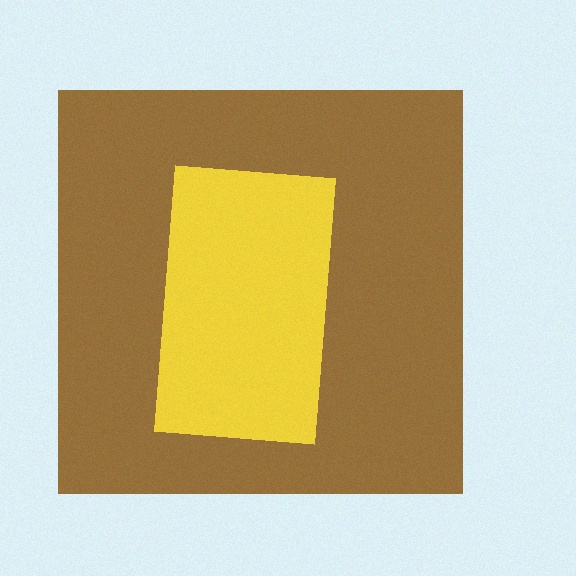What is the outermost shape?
The brown square.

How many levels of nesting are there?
2.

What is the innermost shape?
The yellow rectangle.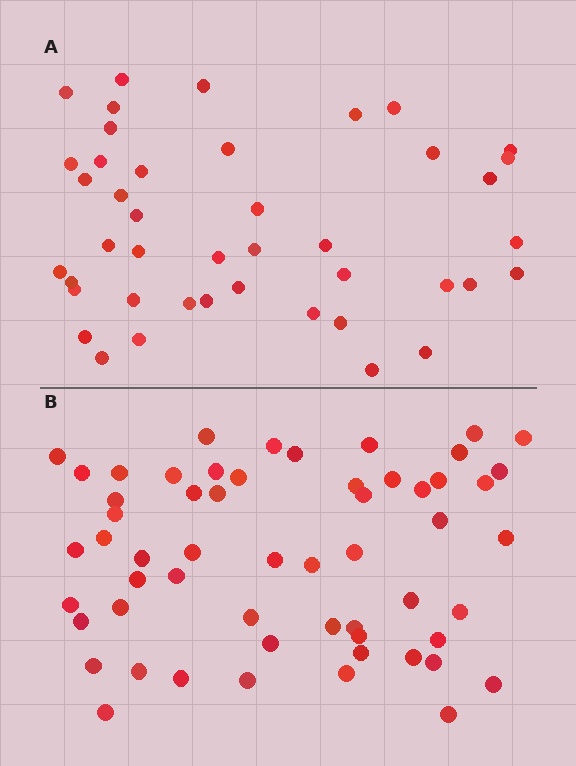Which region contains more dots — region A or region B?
Region B (the bottom region) has more dots.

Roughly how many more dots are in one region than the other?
Region B has approximately 15 more dots than region A.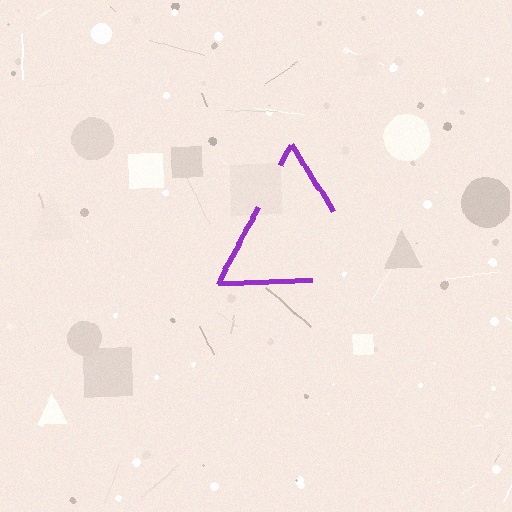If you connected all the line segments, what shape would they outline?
They would outline a triangle.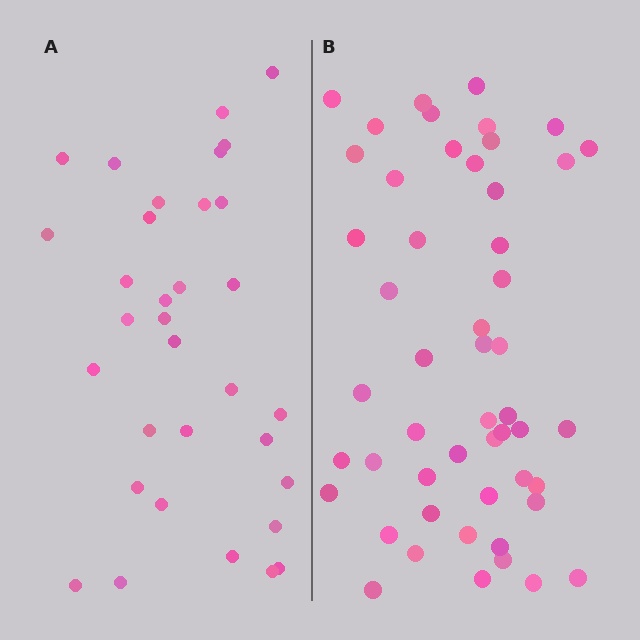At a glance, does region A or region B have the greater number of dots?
Region B (the right region) has more dots.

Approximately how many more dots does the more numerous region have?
Region B has approximately 20 more dots than region A.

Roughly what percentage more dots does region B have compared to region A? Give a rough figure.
About 55% more.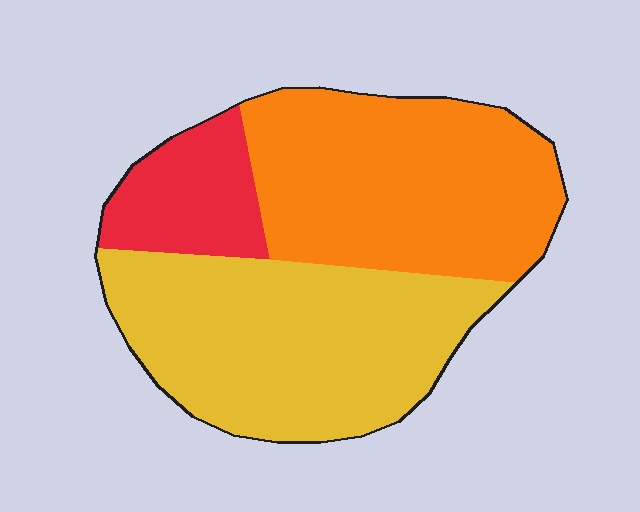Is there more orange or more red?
Orange.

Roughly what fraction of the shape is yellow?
Yellow covers 45% of the shape.